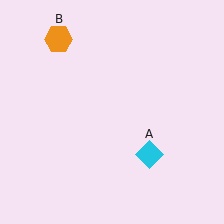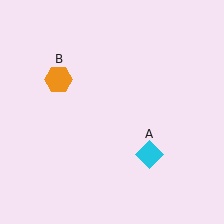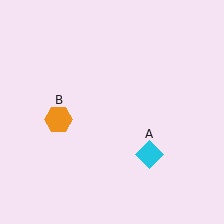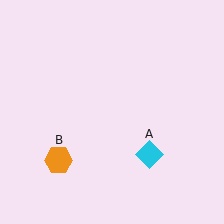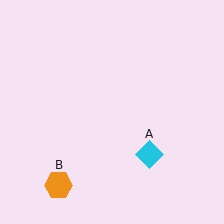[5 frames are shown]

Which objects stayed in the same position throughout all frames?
Cyan diamond (object A) remained stationary.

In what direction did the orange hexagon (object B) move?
The orange hexagon (object B) moved down.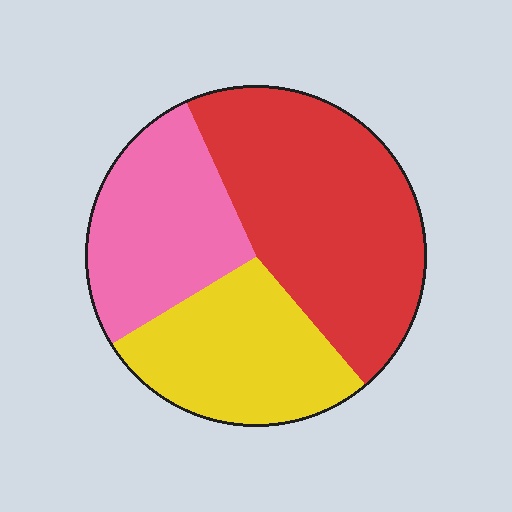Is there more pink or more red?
Red.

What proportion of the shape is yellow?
Yellow covers 27% of the shape.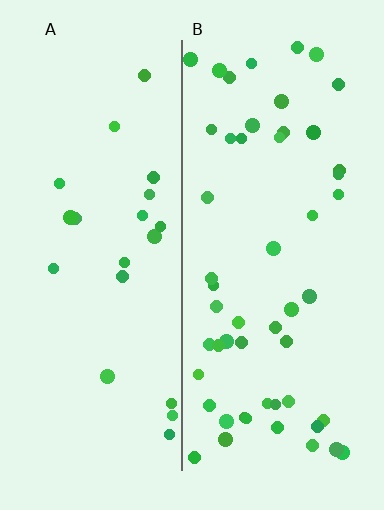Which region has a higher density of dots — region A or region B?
B (the right).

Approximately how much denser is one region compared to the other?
Approximately 2.5× — region B over region A.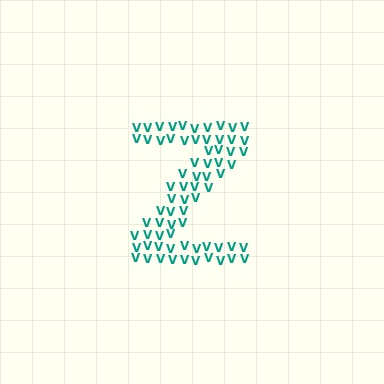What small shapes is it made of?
It is made of small letter V's.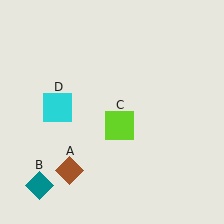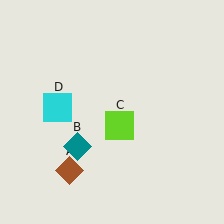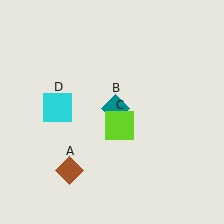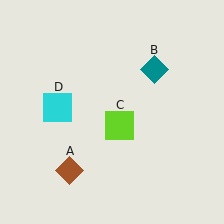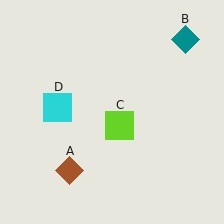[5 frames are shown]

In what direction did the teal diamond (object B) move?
The teal diamond (object B) moved up and to the right.